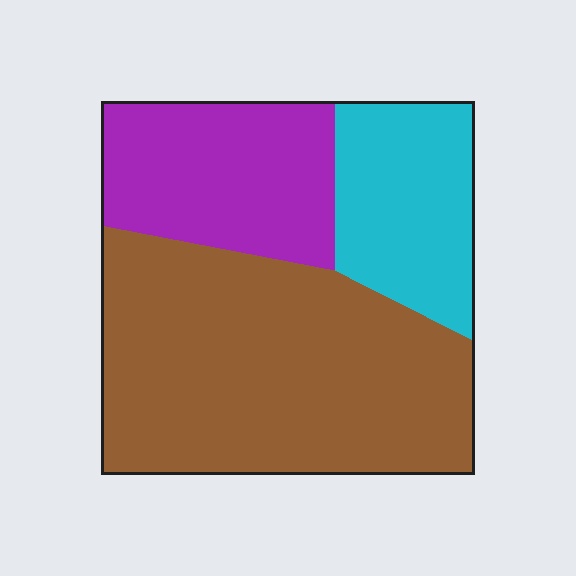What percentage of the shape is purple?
Purple covers roughly 25% of the shape.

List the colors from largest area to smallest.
From largest to smallest: brown, purple, cyan.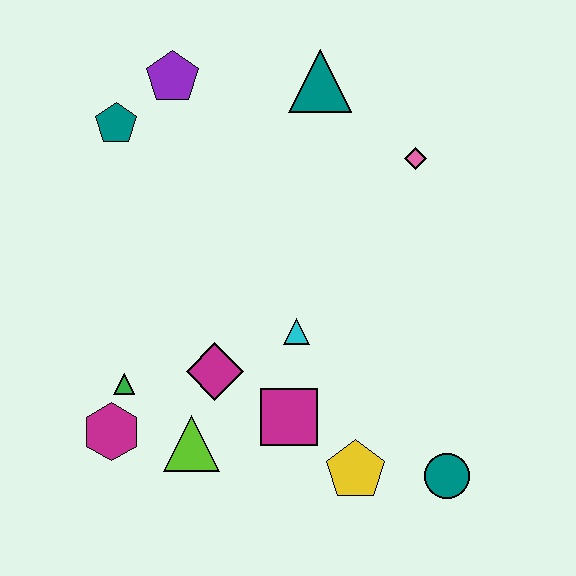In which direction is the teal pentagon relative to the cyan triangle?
The teal pentagon is above the cyan triangle.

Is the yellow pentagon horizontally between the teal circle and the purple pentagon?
Yes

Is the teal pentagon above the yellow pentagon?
Yes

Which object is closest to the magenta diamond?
The lime triangle is closest to the magenta diamond.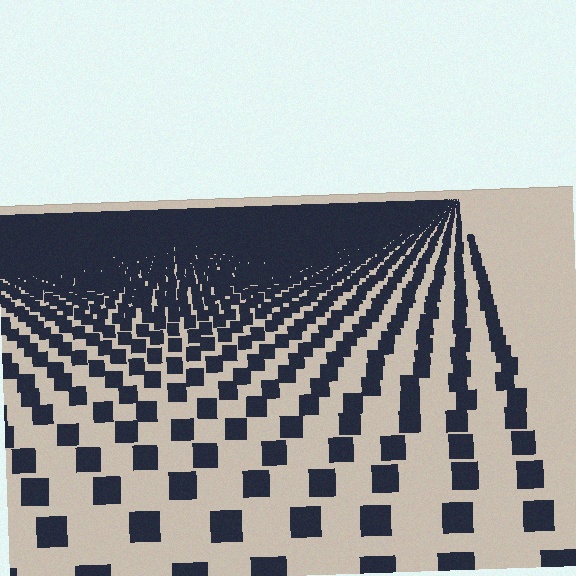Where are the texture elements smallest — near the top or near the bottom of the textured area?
Near the top.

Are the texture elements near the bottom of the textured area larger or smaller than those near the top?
Larger. Near the bottom, elements are closer to the viewer and appear at a bigger on-screen size.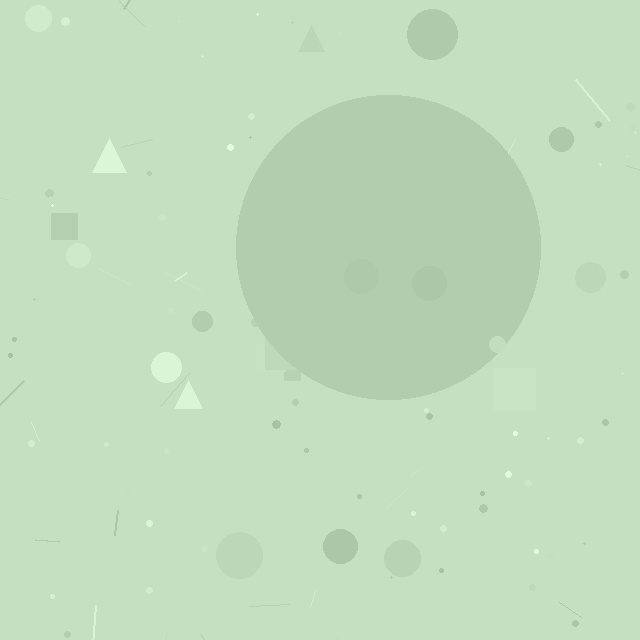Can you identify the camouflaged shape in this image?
The camouflaged shape is a circle.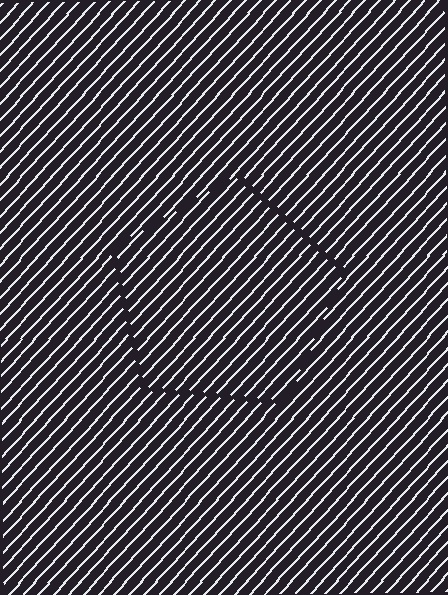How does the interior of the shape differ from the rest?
The interior of the shape contains the same grating, shifted by half a period — the contour is defined by the phase discontinuity where line-ends from the inner and outer gratings abut.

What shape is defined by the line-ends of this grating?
An illusory pentagon. The interior of the shape contains the same grating, shifted by half a period — the contour is defined by the phase discontinuity where line-ends from the inner and outer gratings abut.